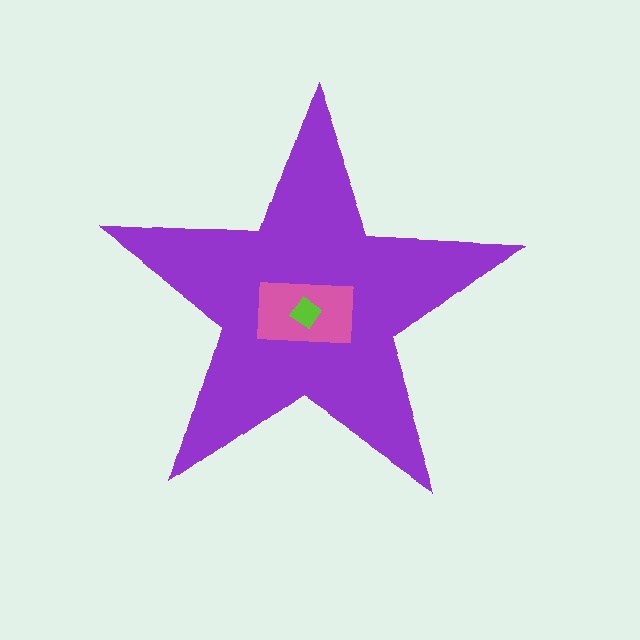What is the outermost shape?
The purple star.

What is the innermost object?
The lime diamond.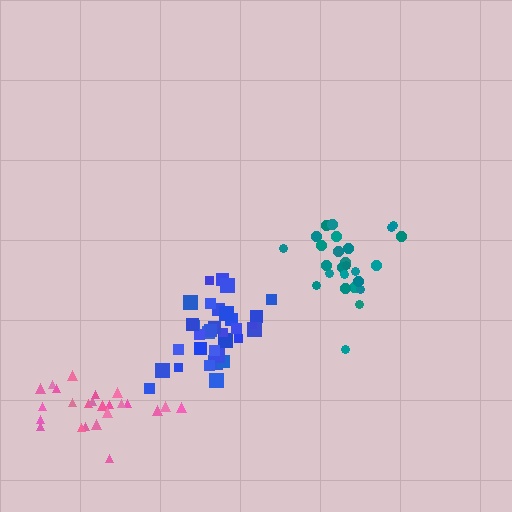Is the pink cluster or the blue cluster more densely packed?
Blue.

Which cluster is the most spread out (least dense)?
Pink.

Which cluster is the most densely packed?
Blue.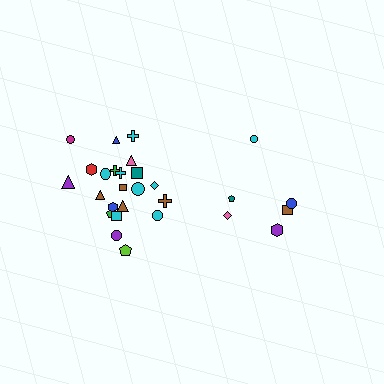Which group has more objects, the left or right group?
The left group.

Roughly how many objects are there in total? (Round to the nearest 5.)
Roughly 30 objects in total.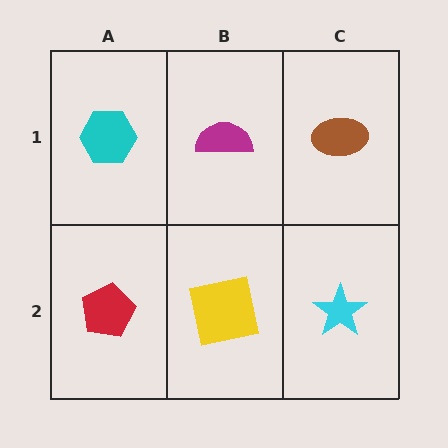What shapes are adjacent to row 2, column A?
A cyan hexagon (row 1, column A), a yellow square (row 2, column B).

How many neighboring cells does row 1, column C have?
2.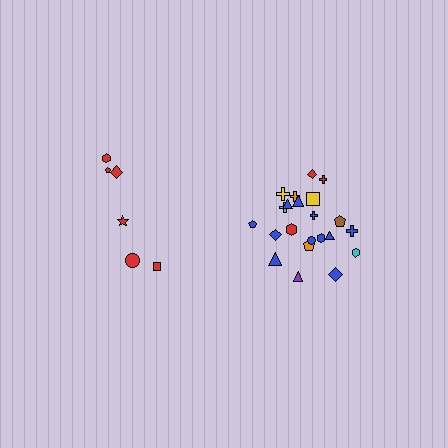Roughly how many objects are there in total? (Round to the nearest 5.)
Roughly 30 objects in total.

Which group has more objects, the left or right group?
The right group.